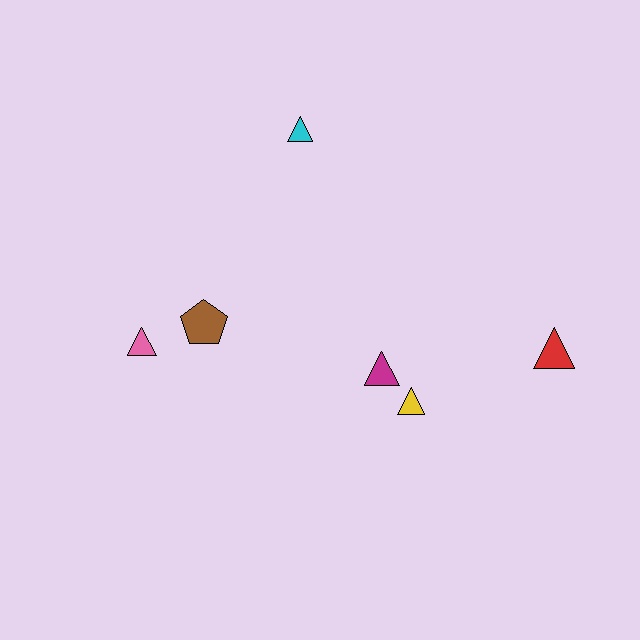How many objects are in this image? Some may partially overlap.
There are 6 objects.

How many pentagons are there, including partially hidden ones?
There is 1 pentagon.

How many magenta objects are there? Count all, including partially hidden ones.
There is 1 magenta object.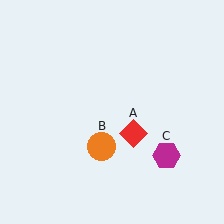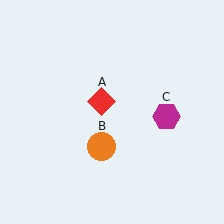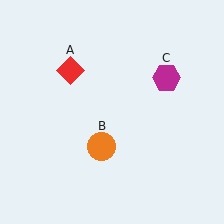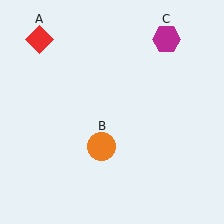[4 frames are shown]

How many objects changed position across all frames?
2 objects changed position: red diamond (object A), magenta hexagon (object C).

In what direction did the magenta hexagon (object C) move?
The magenta hexagon (object C) moved up.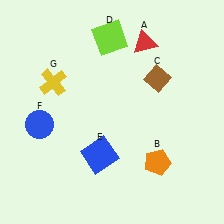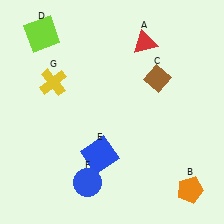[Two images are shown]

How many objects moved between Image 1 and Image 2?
3 objects moved between the two images.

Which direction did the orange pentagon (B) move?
The orange pentagon (B) moved right.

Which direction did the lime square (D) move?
The lime square (D) moved left.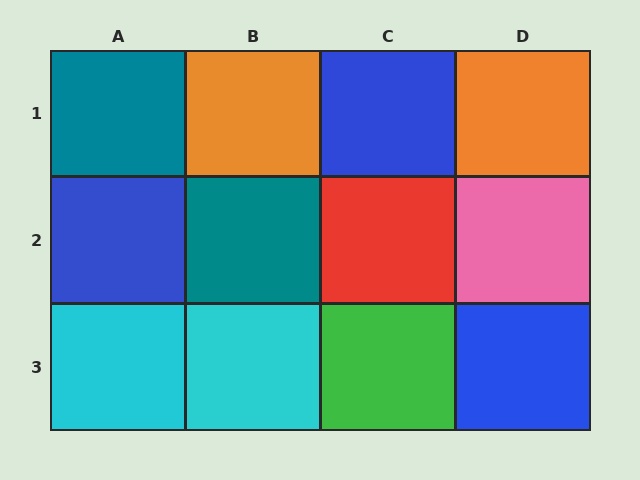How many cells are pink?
1 cell is pink.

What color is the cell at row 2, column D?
Pink.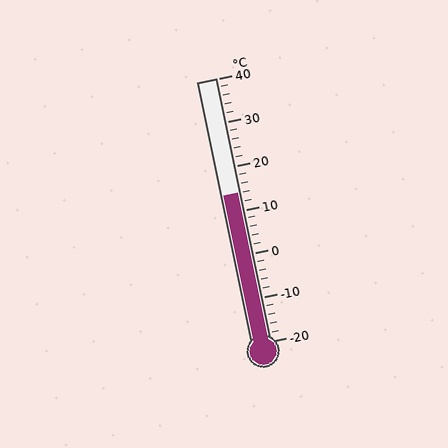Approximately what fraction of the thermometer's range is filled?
The thermometer is filled to approximately 55% of its range.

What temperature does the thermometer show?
The thermometer shows approximately 14°C.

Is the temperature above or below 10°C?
The temperature is above 10°C.